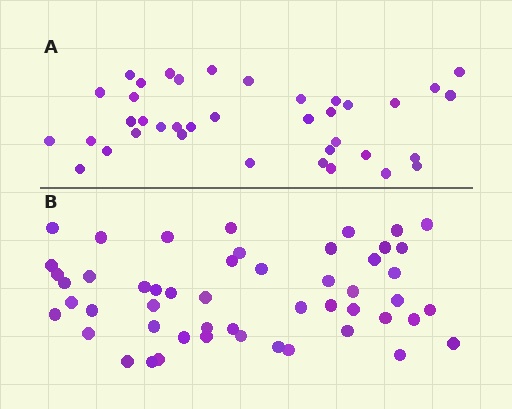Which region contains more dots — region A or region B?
Region B (the bottom region) has more dots.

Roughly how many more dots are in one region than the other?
Region B has approximately 15 more dots than region A.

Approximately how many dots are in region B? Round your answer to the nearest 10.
About 50 dots. (The exact count is 51, which rounds to 50.)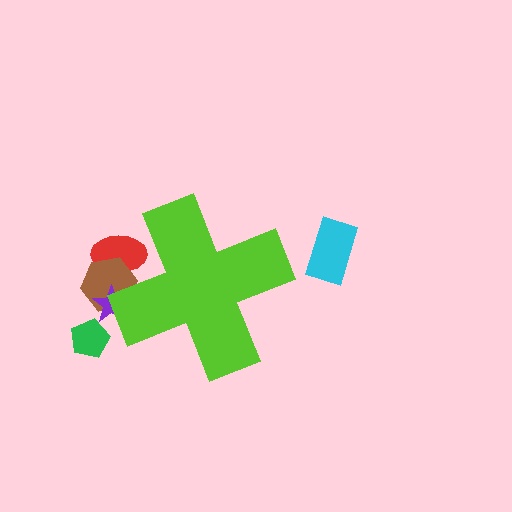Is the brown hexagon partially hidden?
Yes, the brown hexagon is partially hidden behind the lime cross.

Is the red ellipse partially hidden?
Yes, the red ellipse is partially hidden behind the lime cross.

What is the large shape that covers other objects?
A lime cross.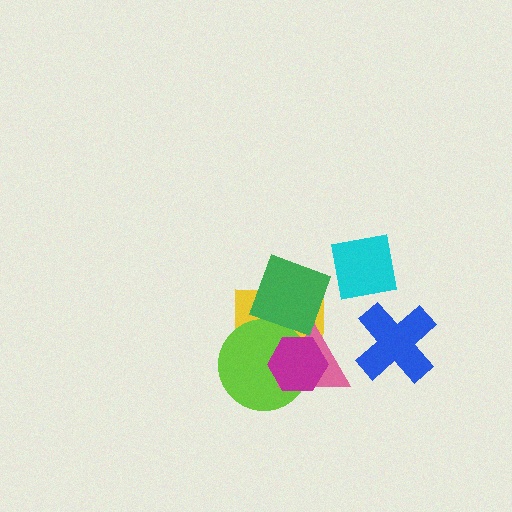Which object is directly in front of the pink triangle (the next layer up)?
The green diamond is directly in front of the pink triangle.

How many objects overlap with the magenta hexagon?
3 objects overlap with the magenta hexagon.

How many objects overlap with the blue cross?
0 objects overlap with the blue cross.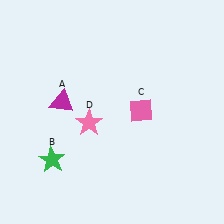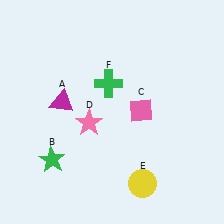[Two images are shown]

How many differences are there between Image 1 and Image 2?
There are 2 differences between the two images.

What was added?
A yellow circle (E), a green cross (F) were added in Image 2.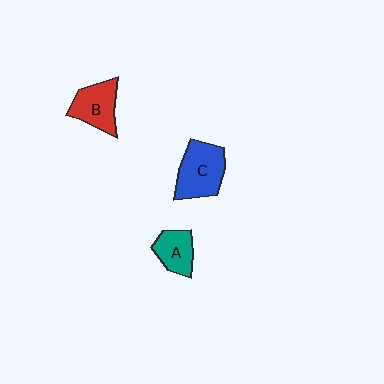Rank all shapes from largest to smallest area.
From largest to smallest: C (blue), B (red), A (teal).